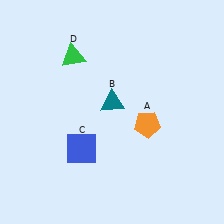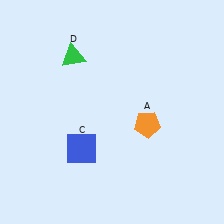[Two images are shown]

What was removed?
The teal triangle (B) was removed in Image 2.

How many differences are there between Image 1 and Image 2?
There is 1 difference between the two images.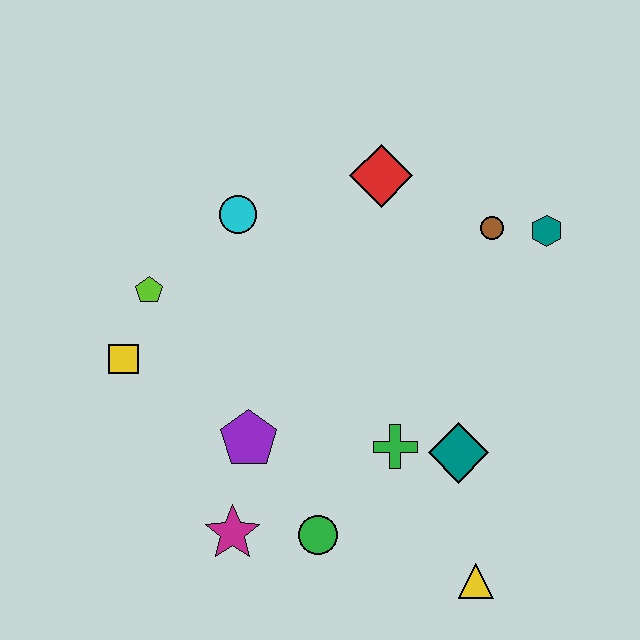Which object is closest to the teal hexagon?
The brown circle is closest to the teal hexagon.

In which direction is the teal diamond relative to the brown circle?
The teal diamond is below the brown circle.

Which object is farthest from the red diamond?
The yellow triangle is farthest from the red diamond.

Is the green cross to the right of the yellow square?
Yes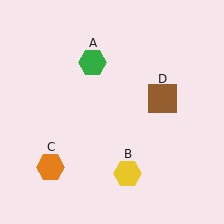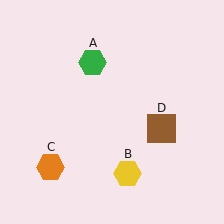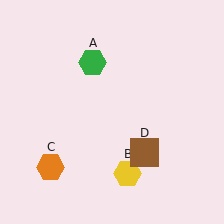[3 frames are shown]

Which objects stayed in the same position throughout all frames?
Green hexagon (object A) and yellow hexagon (object B) and orange hexagon (object C) remained stationary.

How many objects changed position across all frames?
1 object changed position: brown square (object D).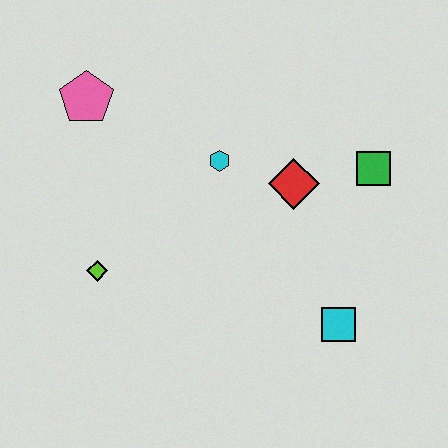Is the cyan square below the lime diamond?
Yes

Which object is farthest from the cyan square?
The pink pentagon is farthest from the cyan square.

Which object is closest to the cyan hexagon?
The red diamond is closest to the cyan hexagon.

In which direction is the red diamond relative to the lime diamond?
The red diamond is to the right of the lime diamond.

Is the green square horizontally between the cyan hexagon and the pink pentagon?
No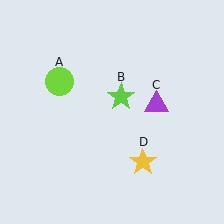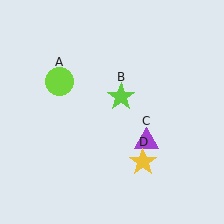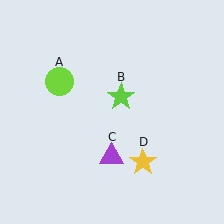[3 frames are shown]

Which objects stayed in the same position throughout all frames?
Lime circle (object A) and lime star (object B) and yellow star (object D) remained stationary.